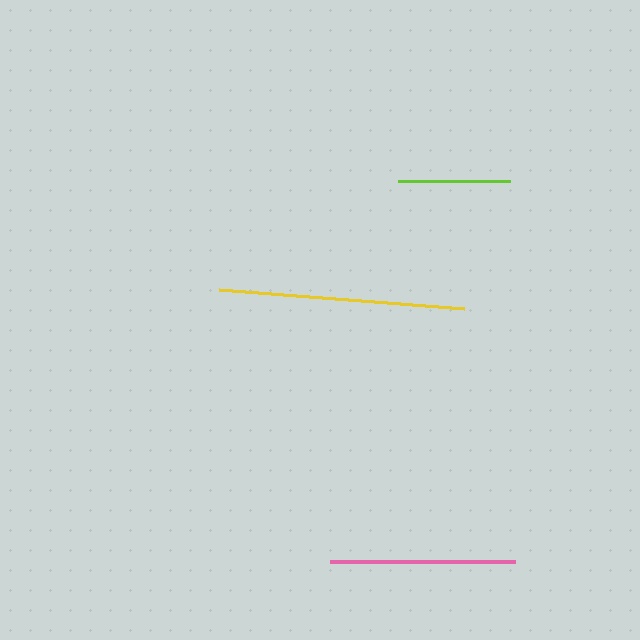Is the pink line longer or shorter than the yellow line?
The yellow line is longer than the pink line.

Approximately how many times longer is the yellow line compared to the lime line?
The yellow line is approximately 2.2 times the length of the lime line.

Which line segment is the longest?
The yellow line is the longest at approximately 246 pixels.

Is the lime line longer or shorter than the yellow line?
The yellow line is longer than the lime line.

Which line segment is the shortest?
The lime line is the shortest at approximately 112 pixels.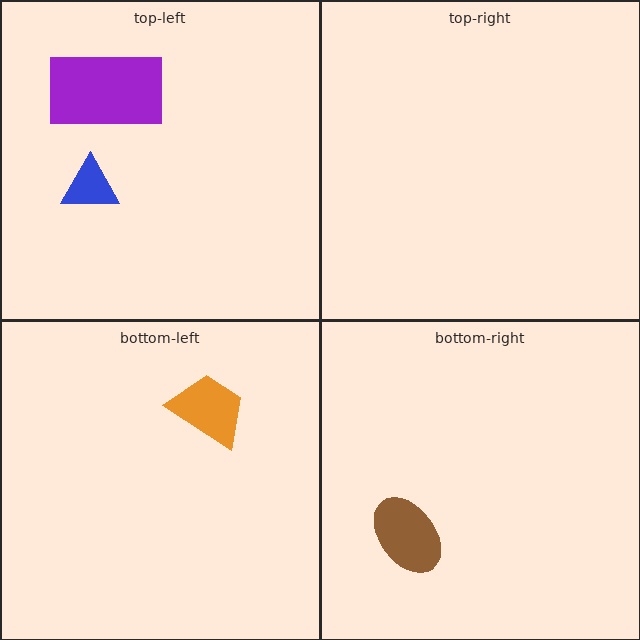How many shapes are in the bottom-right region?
1.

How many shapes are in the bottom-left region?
1.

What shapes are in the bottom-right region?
The brown ellipse.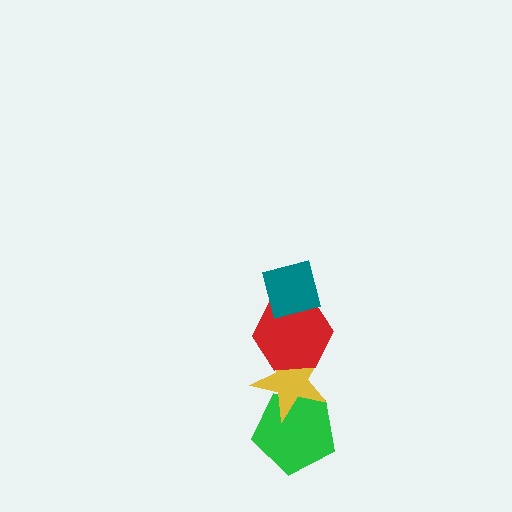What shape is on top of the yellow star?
The red hexagon is on top of the yellow star.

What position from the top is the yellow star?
The yellow star is 3rd from the top.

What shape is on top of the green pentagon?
The yellow star is on top of the green pentagon.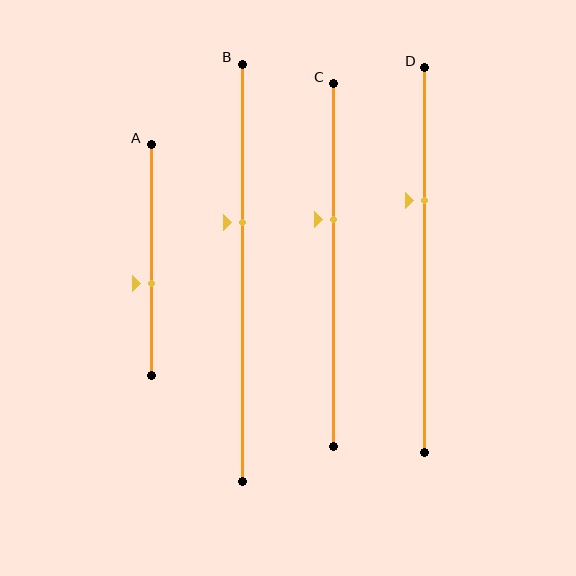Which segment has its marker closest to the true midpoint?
Segment A has its marker closest to the true midpoint.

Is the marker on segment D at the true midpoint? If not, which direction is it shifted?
No, the marker on segment D is shifted upward by about 16% of the segment length.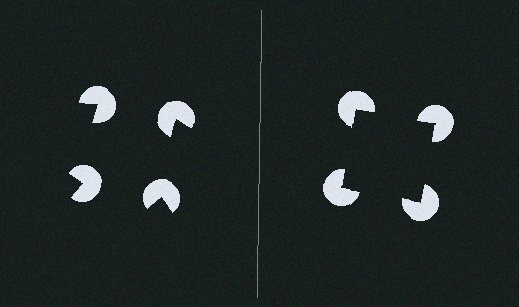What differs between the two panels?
The pac-man discs are positioned identically on both sides; only the wedge orientations differ. On the right they align to a square; on the left they are misaligned.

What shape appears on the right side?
An illusory square.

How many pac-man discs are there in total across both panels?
8 — 4 on each side.